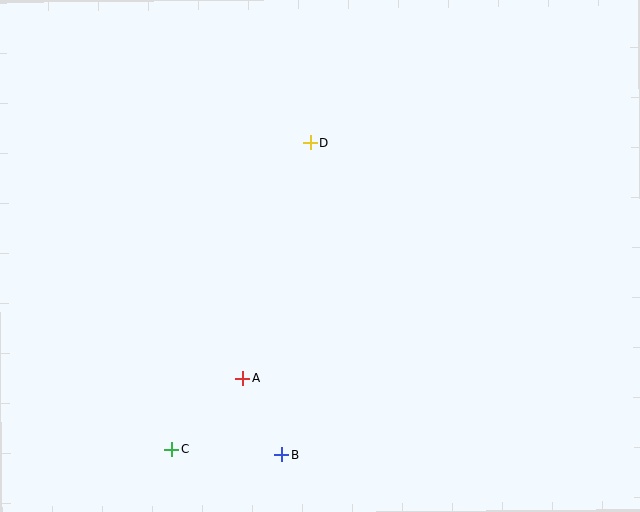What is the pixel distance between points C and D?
The distance between C and D is 337 pixels.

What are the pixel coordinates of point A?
Point A is at (243, 378).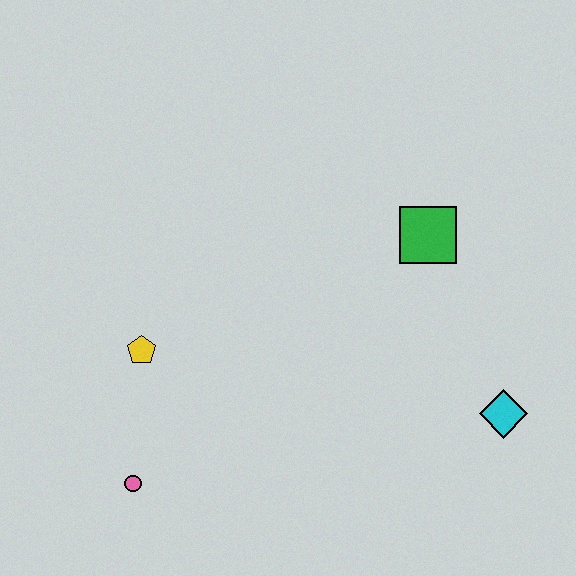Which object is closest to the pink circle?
The yellow pentagon is closest to the pink circle.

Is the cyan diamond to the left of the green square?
No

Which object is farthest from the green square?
The pink circle is farthest from the green square.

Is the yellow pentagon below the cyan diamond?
No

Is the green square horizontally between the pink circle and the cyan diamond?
Yes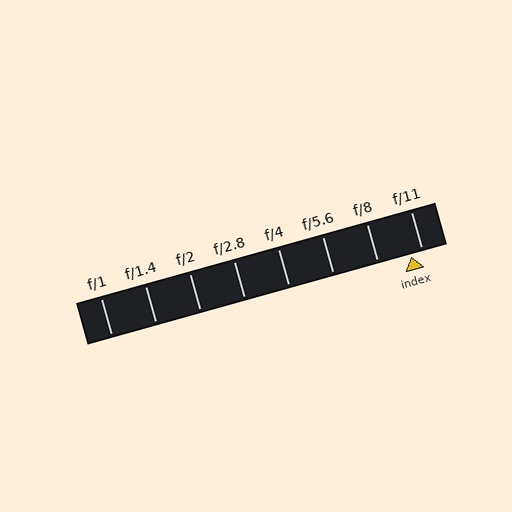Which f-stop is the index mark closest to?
The index mark is closest to f/11.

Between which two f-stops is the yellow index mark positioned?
The index mark is between f/8 and f/11.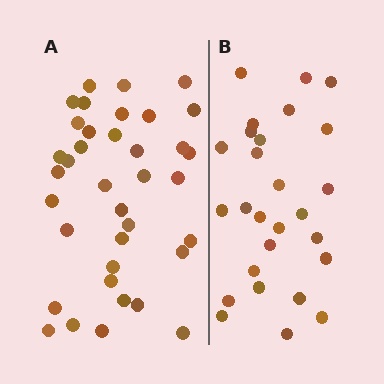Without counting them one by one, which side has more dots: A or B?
Region A (the left region) has more dots.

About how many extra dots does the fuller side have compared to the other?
Region A has roughly 10 or so more dots than region B.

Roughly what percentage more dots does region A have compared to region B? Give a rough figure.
About 35% more.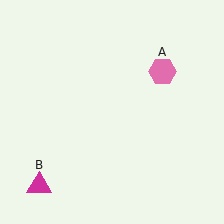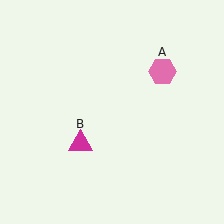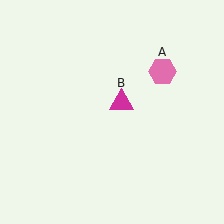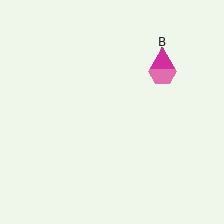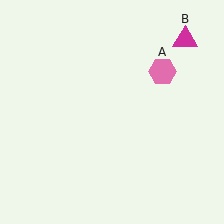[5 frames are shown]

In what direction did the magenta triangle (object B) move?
The magenta triangle (object B) moved up and to the right.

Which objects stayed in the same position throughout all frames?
Pink hexagon (object A) remained stationary.